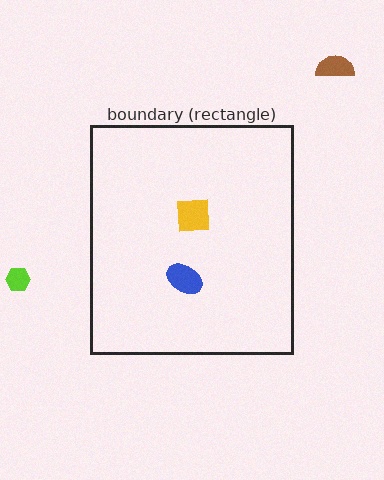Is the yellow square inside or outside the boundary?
Inside.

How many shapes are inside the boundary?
2 inside, 2 outside.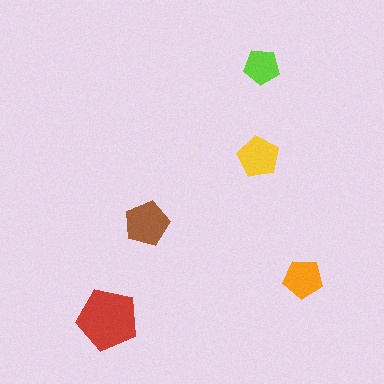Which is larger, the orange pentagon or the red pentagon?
The red one.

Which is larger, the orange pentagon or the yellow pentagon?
The yellow one.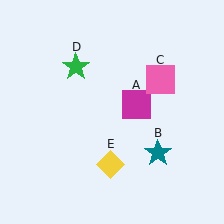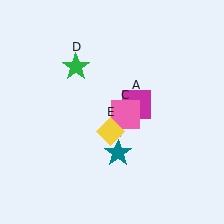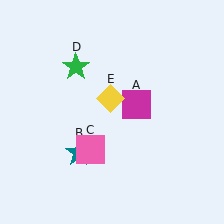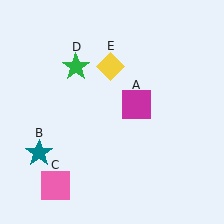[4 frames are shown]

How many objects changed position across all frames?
3 objects changed position: teal star (object B), pink square (object C), yellow diamond (object E).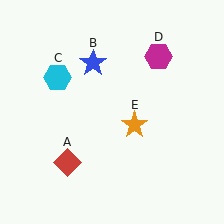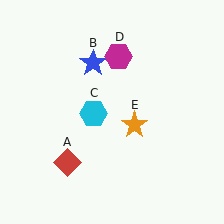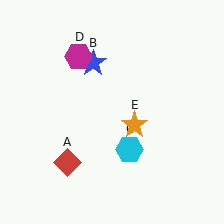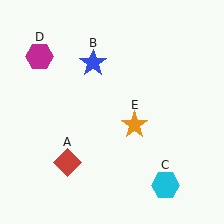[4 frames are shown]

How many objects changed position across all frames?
2 objects changed position: cyan hexagon (object C), magenta hexagon (object D).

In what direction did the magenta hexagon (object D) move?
The magenta hexagon (object D) moved left.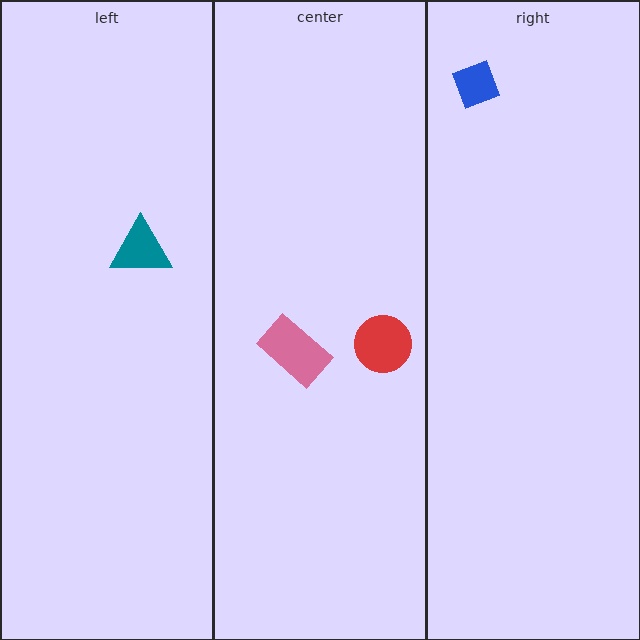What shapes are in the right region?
The blue diamond.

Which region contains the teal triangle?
The left region.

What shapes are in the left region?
The teal triangle.